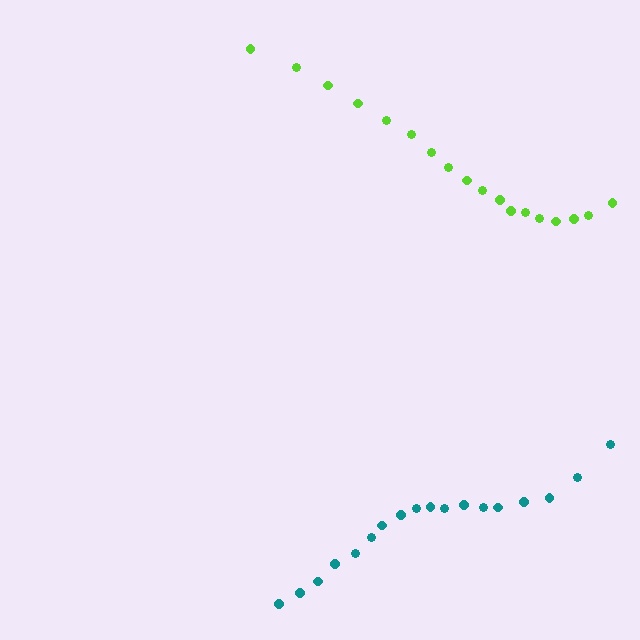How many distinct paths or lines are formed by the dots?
There are 2 distinct paths.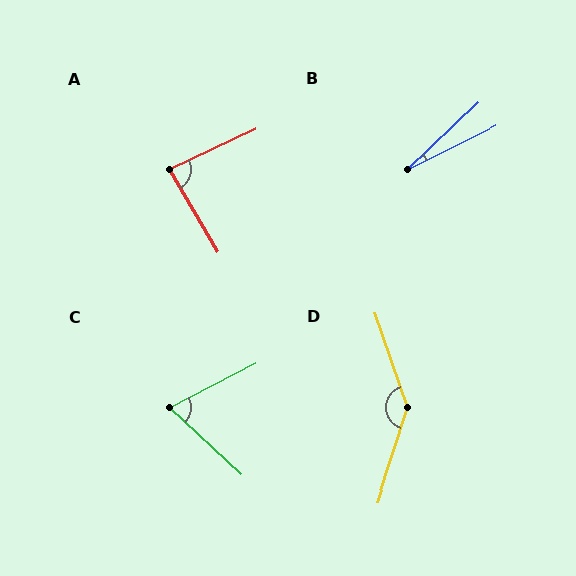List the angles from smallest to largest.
B (18°), C (70°), A (85°), D (143°).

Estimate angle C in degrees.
Approximately 70 degrees.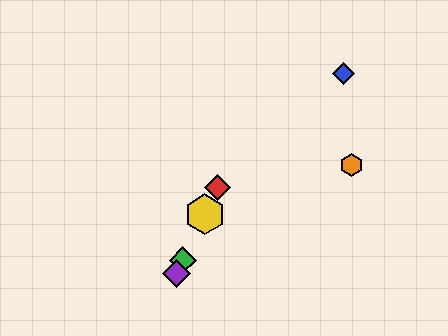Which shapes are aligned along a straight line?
The red diamond, the green diamond, the yellow hexagon, the purple diamond are aligned along a straight line.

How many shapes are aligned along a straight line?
4 shapes (the red diamond, the green diamond, the yellow hexagon, the purple diamond) are aligned along a straight line.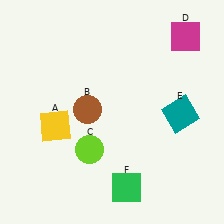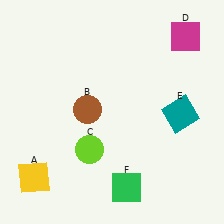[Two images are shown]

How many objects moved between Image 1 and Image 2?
1 object moved between the two images.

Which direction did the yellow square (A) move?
The yellow square (A) moved down.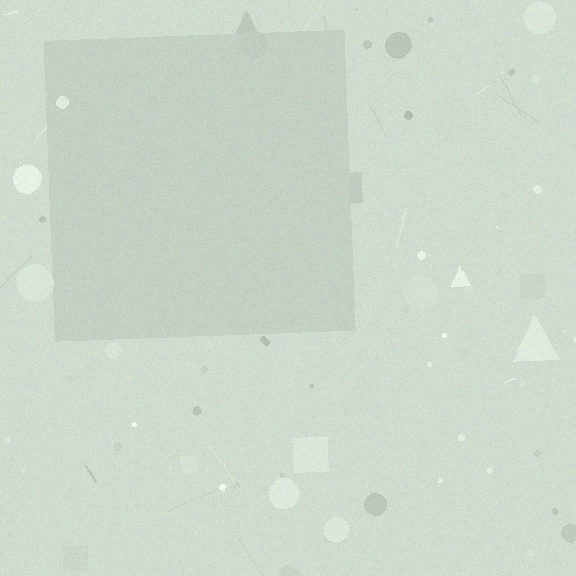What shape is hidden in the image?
A square is hidden in the image.